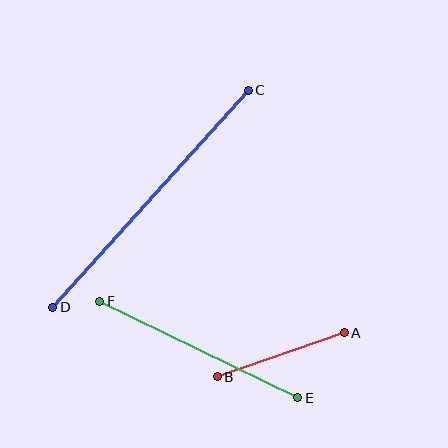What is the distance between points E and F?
The distance is approximately 220 pixels.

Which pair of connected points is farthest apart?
Points C and D are farthest apart.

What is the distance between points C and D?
The distance is approximately 292 pixels.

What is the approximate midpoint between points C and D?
The midpoint is at approximately (151, 199) pixels.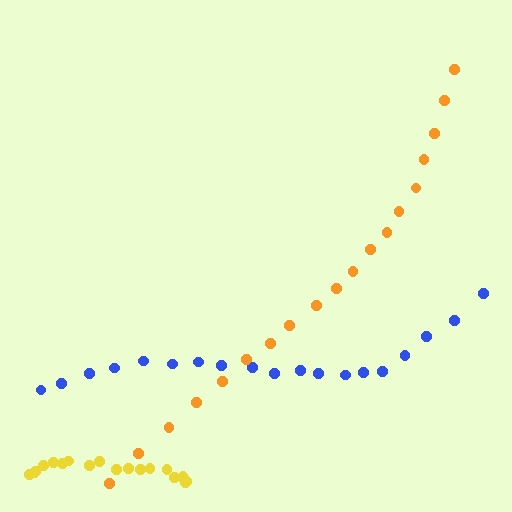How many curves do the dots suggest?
There are 3 distinct paths.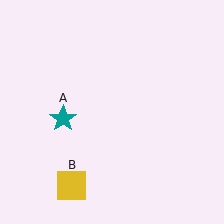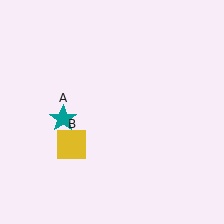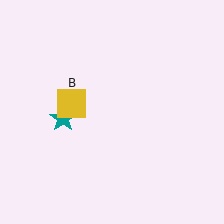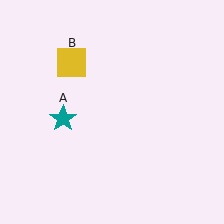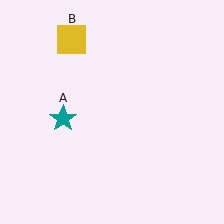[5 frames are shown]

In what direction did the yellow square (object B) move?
The yellow square (object B) moved up.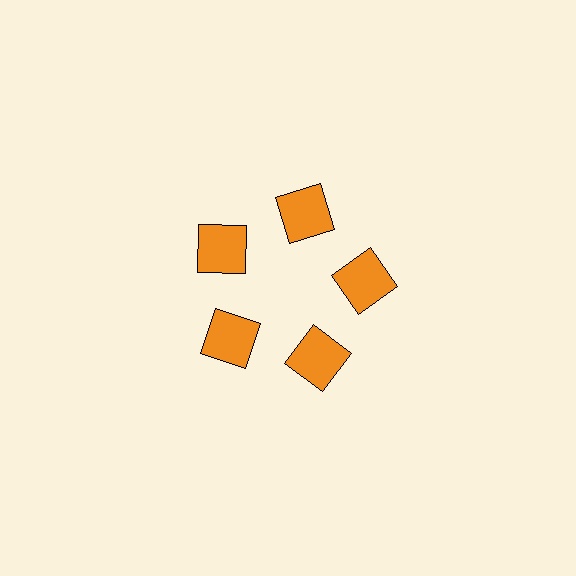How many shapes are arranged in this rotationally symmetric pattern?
There are 5 shapes, arranged in 5 groups of 1.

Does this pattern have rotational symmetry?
Yes, this pattern has 5-fold rotational symmetry. It looks the same after rotating 72 degrees around the center.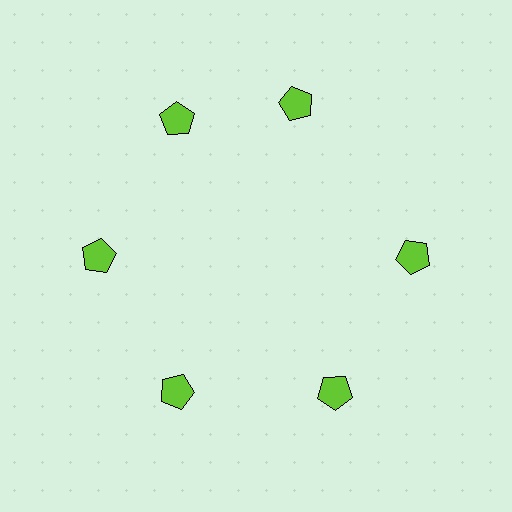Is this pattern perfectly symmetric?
No. The 6 lime pentagons are arranged in a ring, but one element near the 1 o'clock position is rotated out of alignment along the ring, breaking the 6-fold rotational symmetry.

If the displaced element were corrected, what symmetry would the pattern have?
It would have 6-fold rotational symmetry — the pattern would map onto itself every 60 degrees.